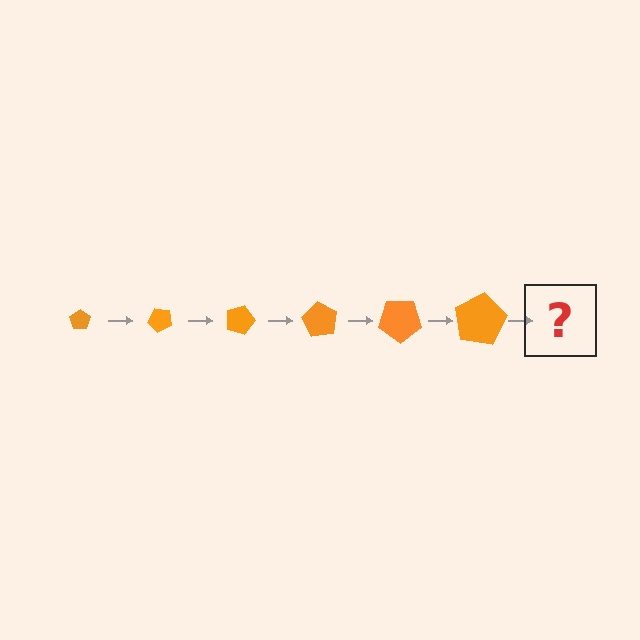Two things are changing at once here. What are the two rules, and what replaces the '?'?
The two rules are that the pentagon grows larger each step and it rotates 45 degrees each step. The '?' should be a pentagon, larger than the previous one and rotated 270 degrees from the start.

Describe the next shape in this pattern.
It should be a pentagon, larger than the previous one and rotated 270 degrees from the start.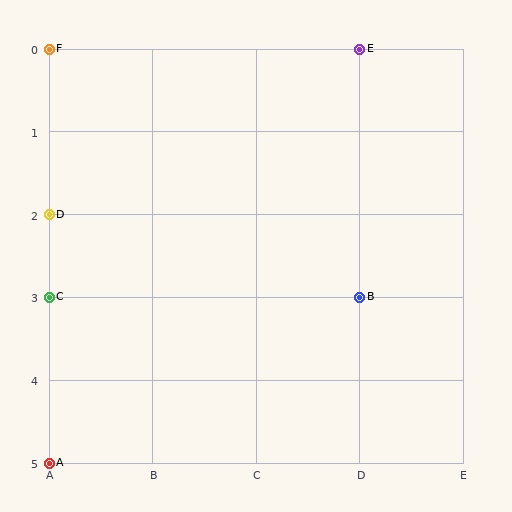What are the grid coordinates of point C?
Point C is at grid coordinates (A, 3).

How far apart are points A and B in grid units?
Points A and B are 3 columns and 2 rows apart (about 3.6 grid units diagonally).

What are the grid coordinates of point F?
Point F is at grid coordinates (A, 0).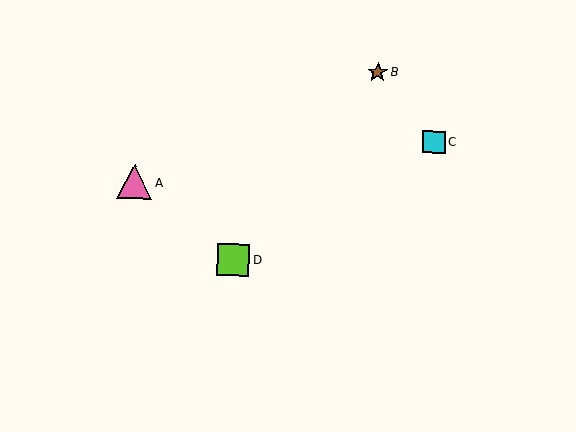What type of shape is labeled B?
Shape B is a brown star.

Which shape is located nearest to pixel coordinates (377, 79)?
The brown star (labeled B) at (378, 72) is nearest to that location.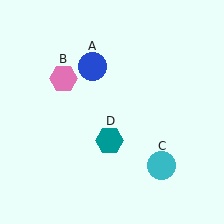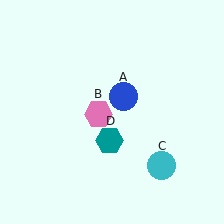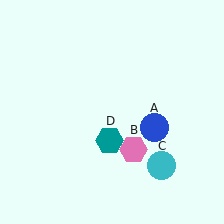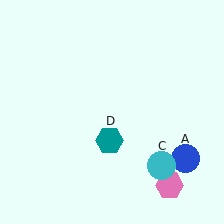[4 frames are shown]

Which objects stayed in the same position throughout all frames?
Cyan circle (object C) and teal hexagon (object D) remained stationary.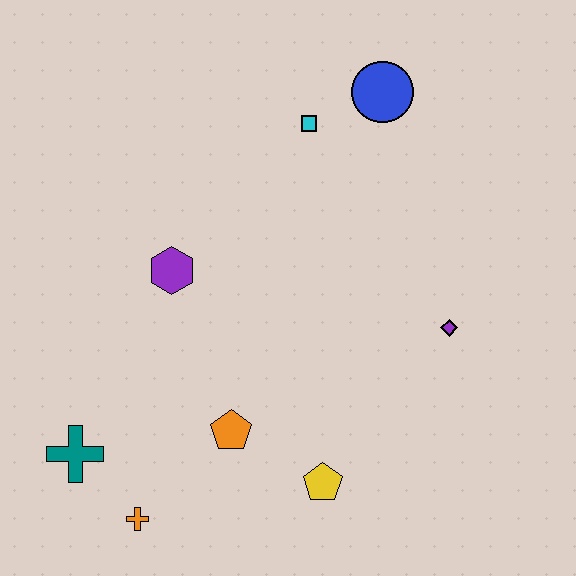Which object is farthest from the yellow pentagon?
The blue circle is farthest from the yellow pentagon.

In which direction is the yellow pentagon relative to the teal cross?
The yellow pentagon is to the right of the teal cross.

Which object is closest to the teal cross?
The orange cross is closest to the teal cross.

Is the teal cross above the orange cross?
Yes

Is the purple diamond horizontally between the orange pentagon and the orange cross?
No